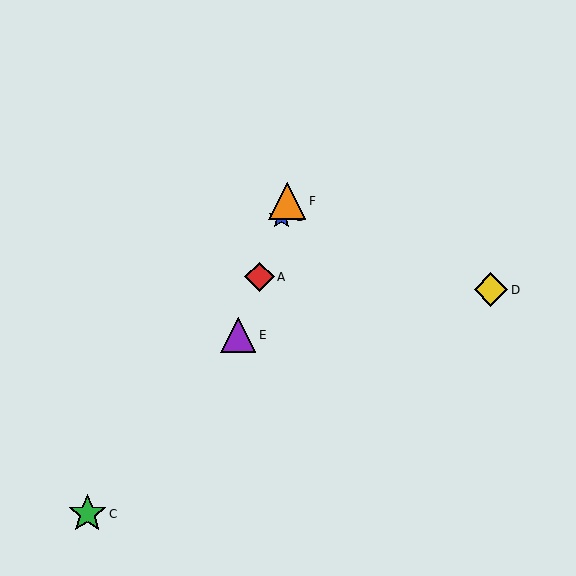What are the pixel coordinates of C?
Object C is at (87, 514).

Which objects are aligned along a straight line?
Objects A, B, E, F are aligned along a straight line.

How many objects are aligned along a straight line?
4 objects (A, B, E, F) are aligned along a straight line.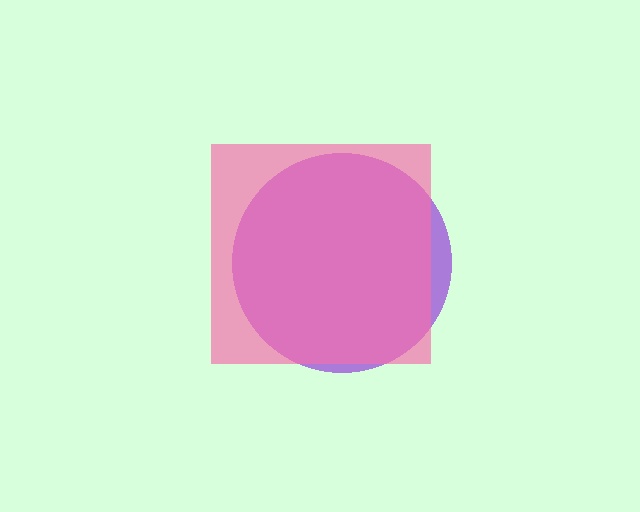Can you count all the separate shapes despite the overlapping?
Yes, there are 2 separate shapes.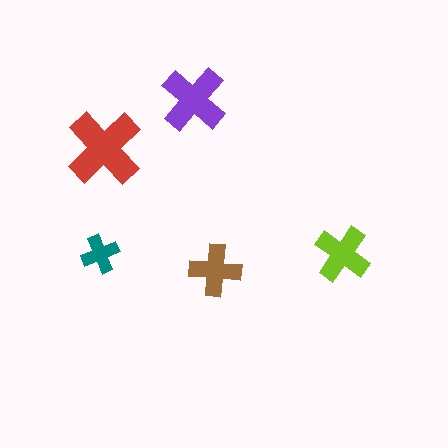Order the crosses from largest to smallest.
the red one, the purple one, the lime one, the brown one, the teal one.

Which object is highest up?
The purple cross is topmost.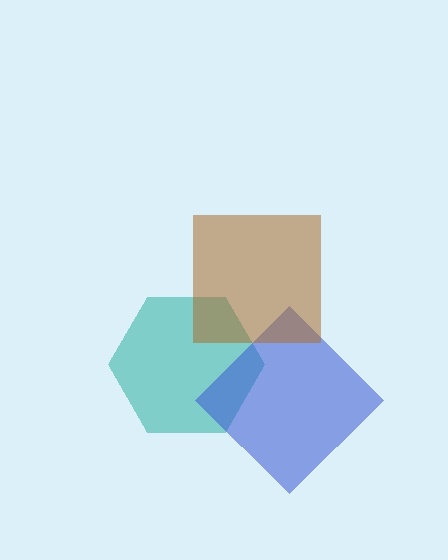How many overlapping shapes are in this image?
There are 3 overlapping shapes in the image.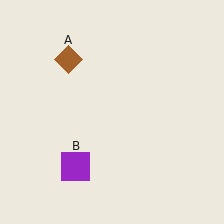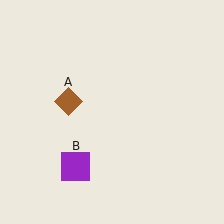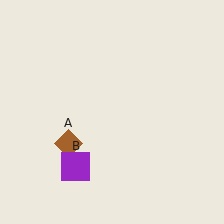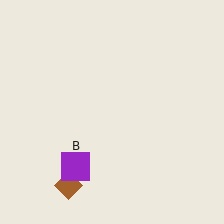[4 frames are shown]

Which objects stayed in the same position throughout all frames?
Purple square (object B) remained stationary.